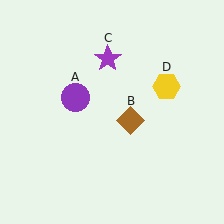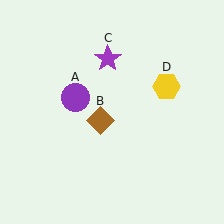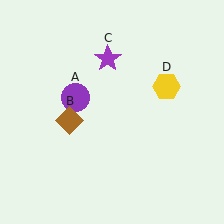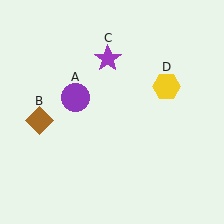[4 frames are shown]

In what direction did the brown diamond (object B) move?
The brown diamond (object B) moved left.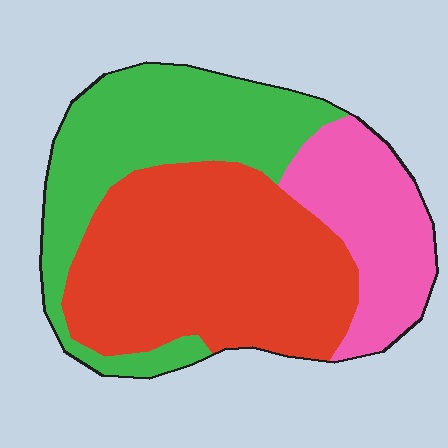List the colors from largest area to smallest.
From largest to smallest: red, green, pink.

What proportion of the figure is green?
Green takes up about one third (1/3) of the figure.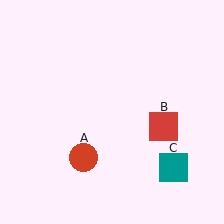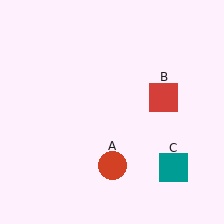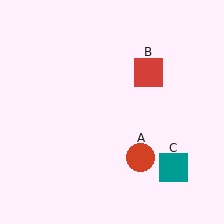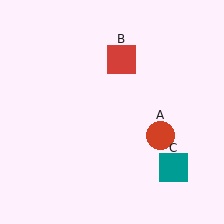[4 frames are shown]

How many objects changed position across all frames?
2 objects changed position: red circle (object A), red square (object B).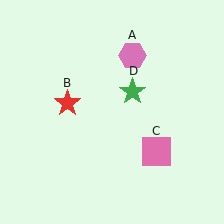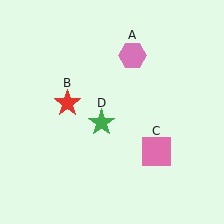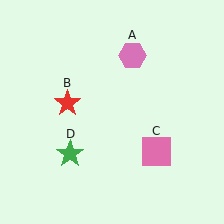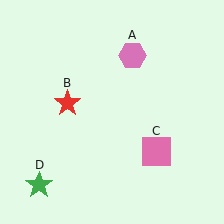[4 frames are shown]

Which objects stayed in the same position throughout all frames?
Pink hexagon (object A) and red star (object B) and pink square (object C) remained stationary.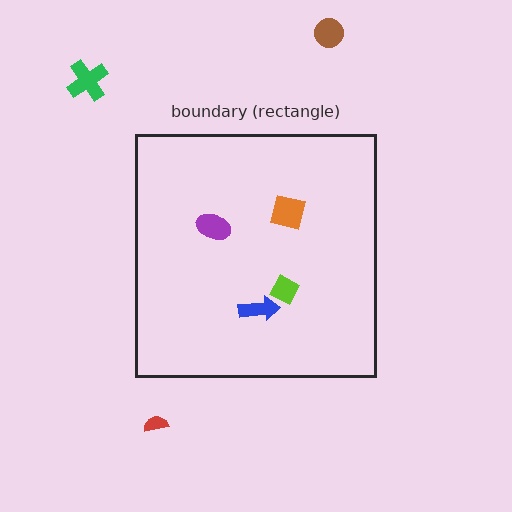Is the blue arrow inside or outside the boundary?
Inside.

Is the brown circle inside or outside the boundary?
Outside.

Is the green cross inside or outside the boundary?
Outside.